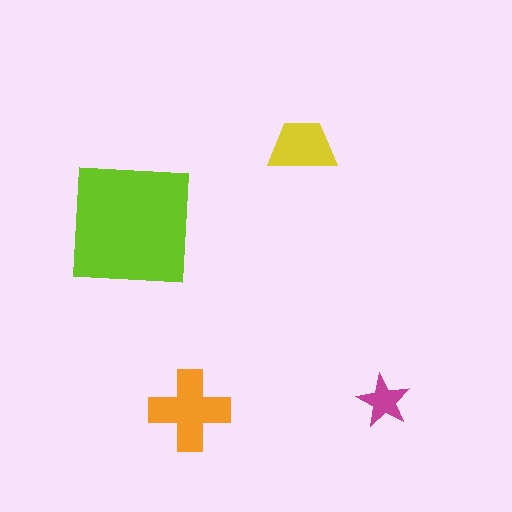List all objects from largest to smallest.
The lime square, the orange cross, the yellow trapezoid, the magenta star.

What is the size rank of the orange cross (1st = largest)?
2nd.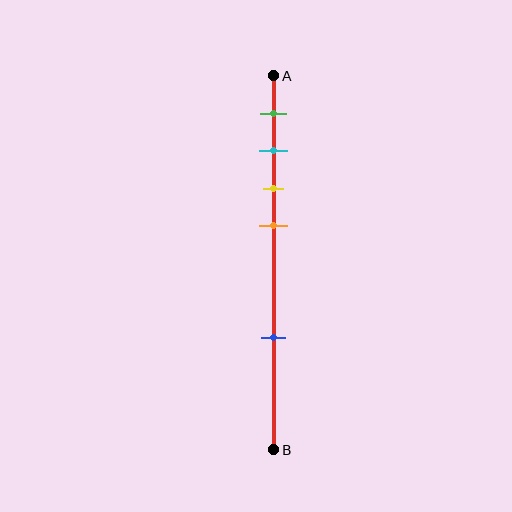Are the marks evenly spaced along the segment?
No, the marks are not evenly spaced.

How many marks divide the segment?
There are 5 marks dividing the segment.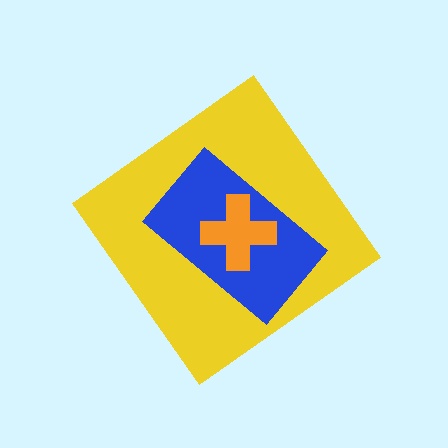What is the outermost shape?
The yellow diamond.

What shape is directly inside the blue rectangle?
The orange cross.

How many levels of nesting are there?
3.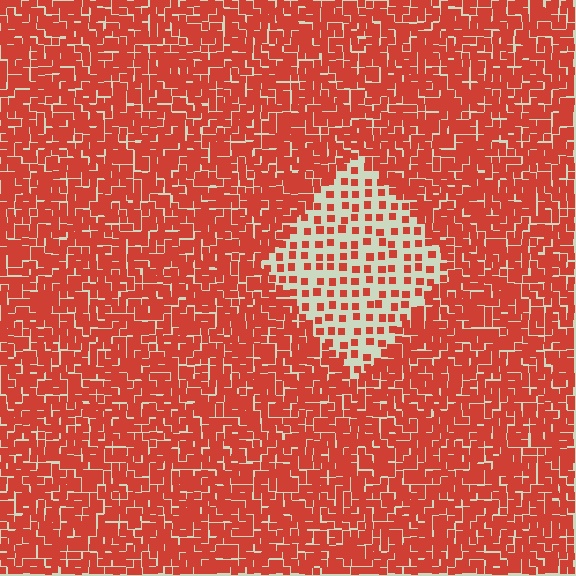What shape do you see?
I see a diamond.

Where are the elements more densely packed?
The elements are more densely packed outside the diamond boundary.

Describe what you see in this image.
The image contains small red elements arranged at two different densities. A diamond-shaped region is visible where the elements are less densely packed than the surrounding area.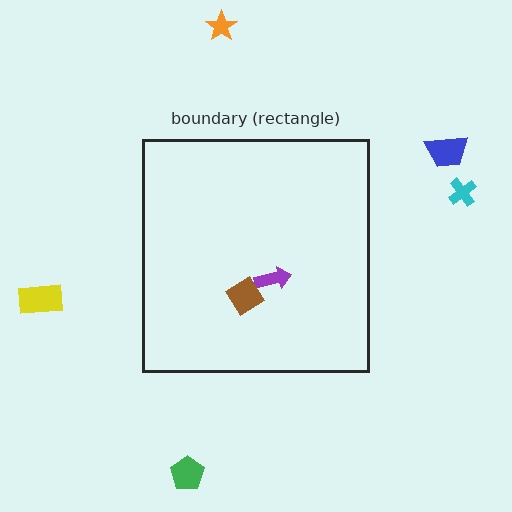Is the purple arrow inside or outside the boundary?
Inside.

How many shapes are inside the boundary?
2 inside, 5 outside.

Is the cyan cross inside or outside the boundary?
Outside.